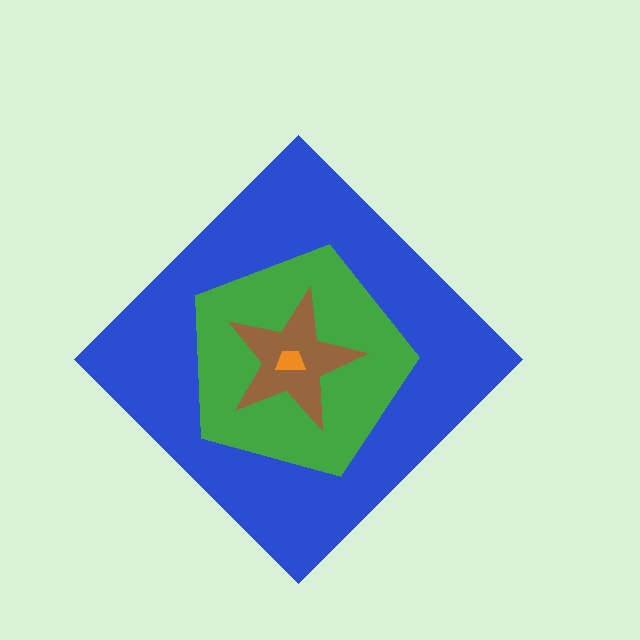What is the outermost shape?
The blue diamond.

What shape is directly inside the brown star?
The orange trapezoid.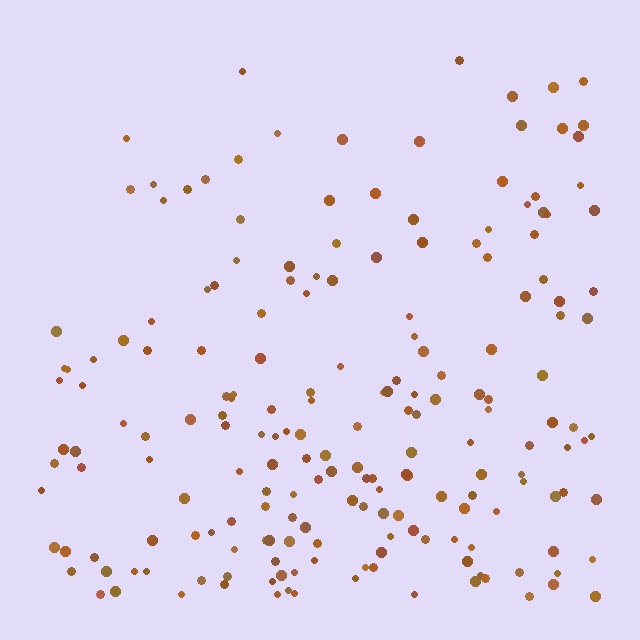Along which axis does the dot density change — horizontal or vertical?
Vertical.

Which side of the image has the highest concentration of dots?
The bottom.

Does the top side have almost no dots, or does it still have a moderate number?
Still a moderate number, just noticeably fewer than the bottom.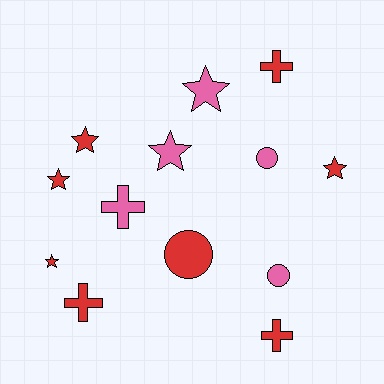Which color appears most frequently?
Red, with 8 objects.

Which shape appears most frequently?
Star, with 6 objects.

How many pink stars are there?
There are 2 pink stars.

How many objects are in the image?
There are 13 objects.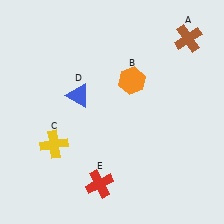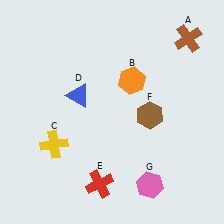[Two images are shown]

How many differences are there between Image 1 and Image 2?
There are 2 differences between the two images.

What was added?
A brown hexagon (F), a pink hexagon (G) were added in Image 2.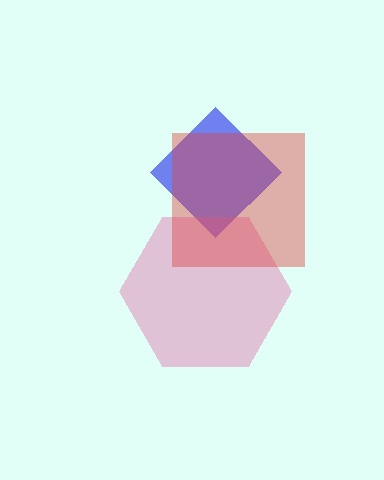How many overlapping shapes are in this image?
There are 3 overlapping shapes in the image.